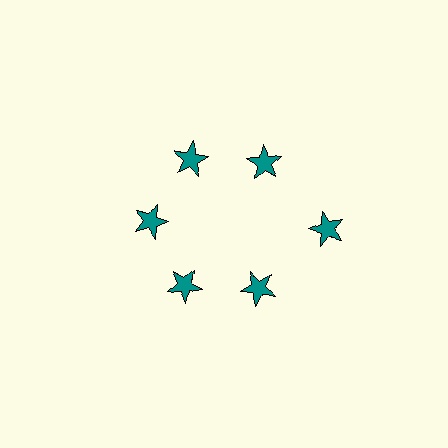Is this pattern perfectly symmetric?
No. The 6 teal stars are arranged in a ring, but one element near the 3 o'clock position is pushed outward from the center, breaking the 6-fold rotational symmetry.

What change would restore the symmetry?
The symmetry would be restored by moving it inward, back onto the ring so that all 6 stars sit at equal angles and equal distance from the center.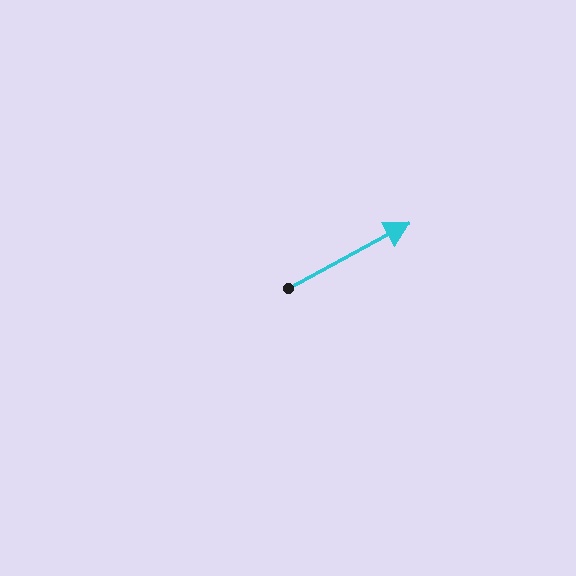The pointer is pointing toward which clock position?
Roughly 2 o'clock.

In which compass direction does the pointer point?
Northeast.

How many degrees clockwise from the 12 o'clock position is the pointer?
Approximately 62 degrees.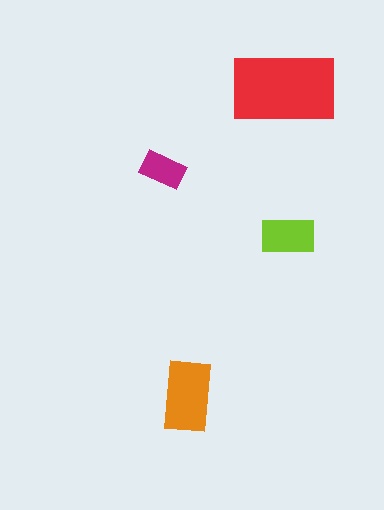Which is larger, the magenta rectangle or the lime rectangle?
The lime one.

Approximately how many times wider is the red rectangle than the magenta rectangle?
About 2.5 times wider.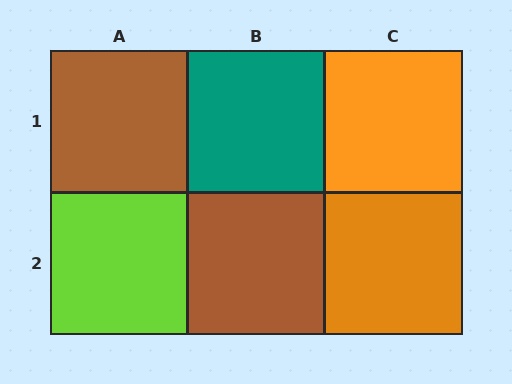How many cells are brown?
2 cells are brown.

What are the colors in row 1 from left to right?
Brown, teal, orange.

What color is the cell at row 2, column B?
Brown.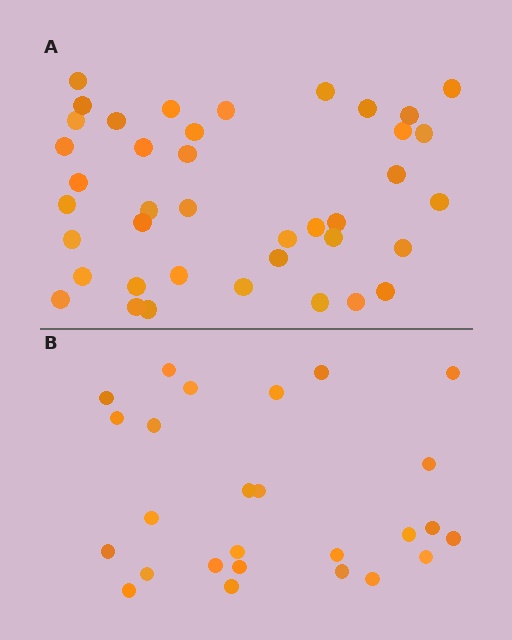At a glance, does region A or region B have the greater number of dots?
Region A (the top region) has more dots.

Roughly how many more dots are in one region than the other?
Region A has approximately 15 more dots than region B.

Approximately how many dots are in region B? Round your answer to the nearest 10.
About 30 dots. (The exact count is 26, which rounds to 30.)